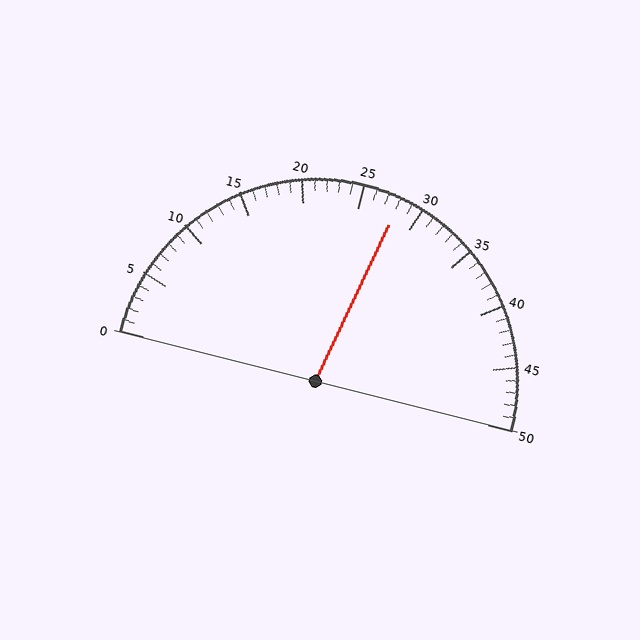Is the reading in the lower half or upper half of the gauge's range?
The reading is in the upper half of the range (0 to 50).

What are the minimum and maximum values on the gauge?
The gauge ranges from 0 to 50.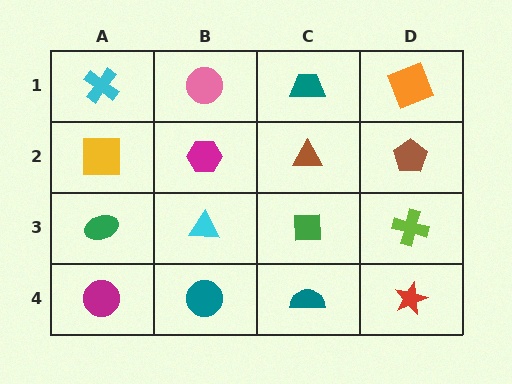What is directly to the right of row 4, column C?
A red star.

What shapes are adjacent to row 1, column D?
A brown pentagon (row 2, column D), a teal trapezoid (row 1, column C).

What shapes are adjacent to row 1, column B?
A magenta hexagon (row 2, column B), a cyan cross (row 1, column A), a teal trapezoid (row 1, column C).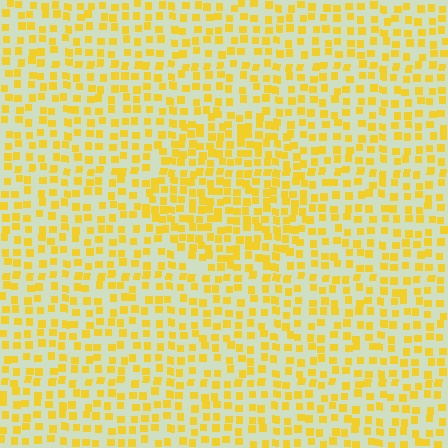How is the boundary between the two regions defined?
The boundary is defined by a change in element density (approximately 1.6x ratio). All elements are the same color, size, and shape.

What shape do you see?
I see a circle.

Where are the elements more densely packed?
The elements are more densely packed inside the circle boundary.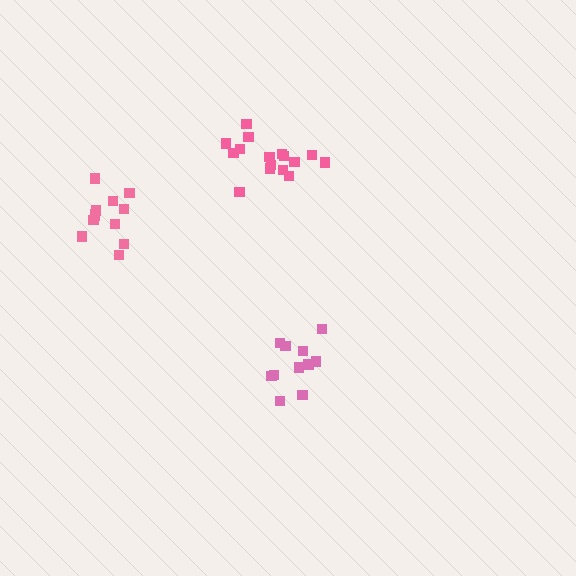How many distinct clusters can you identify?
There are 3 distinct clusters.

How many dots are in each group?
Group 1: 12 dots, Group 2: 11 dots, Group 3: 16 dots (39 total).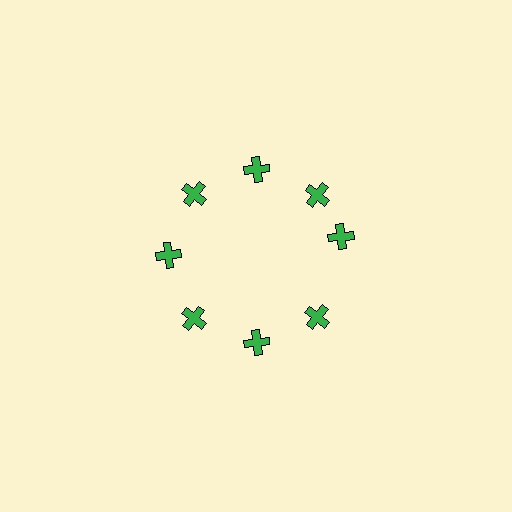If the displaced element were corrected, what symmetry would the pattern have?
It would have 8-fold rotational symmetry — the pattern would map onto itself every 45 degrees.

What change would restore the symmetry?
The symmetry would be restored by rotating it back into even spacing with its neighbors so that all 8 crosses sit at equal angles and equal distance from the center.